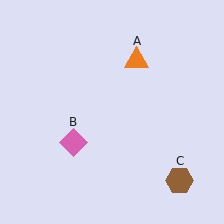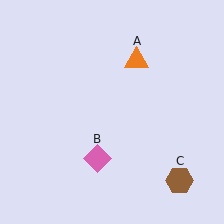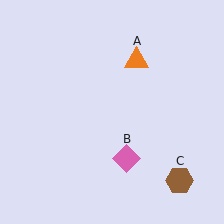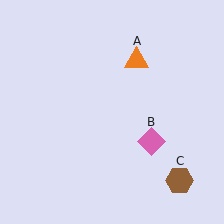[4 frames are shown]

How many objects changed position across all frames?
1 object changed position: pink diamond (object B).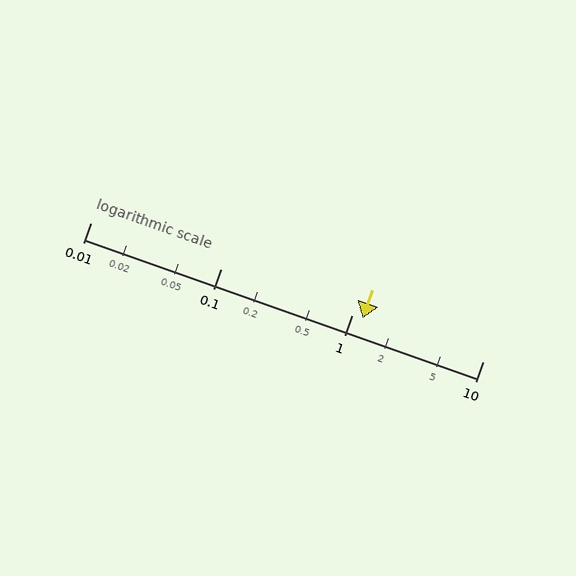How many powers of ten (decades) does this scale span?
The scale spans 3 decades, from 0.01 to 10.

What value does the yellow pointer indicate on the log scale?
The pointer indicates approximately 1.2.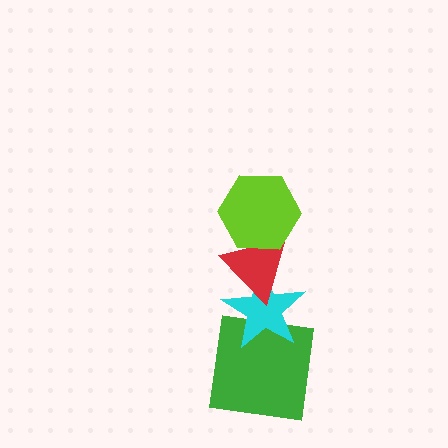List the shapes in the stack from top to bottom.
From top to bottom: the lime hexagon, the red triangle, the cyan star, the green square.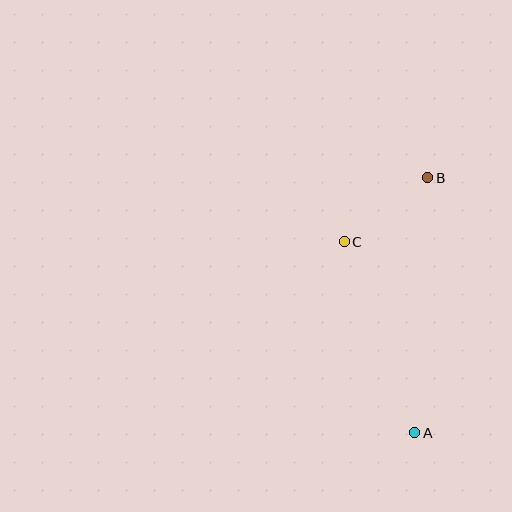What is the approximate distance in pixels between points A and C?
The distance between A and C is approximately 204 pixels.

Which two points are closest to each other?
Points B and C are closest to each other.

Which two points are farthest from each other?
Points A and B are farthest from each other.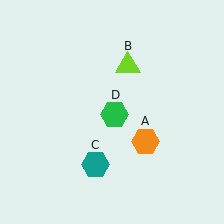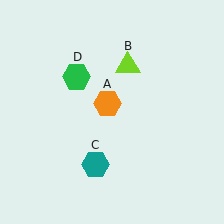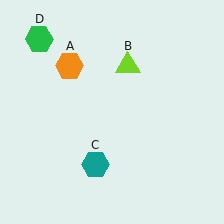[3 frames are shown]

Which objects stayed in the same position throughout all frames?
Lime triangle (object B) and teal hexagon (object C) remained stationary.